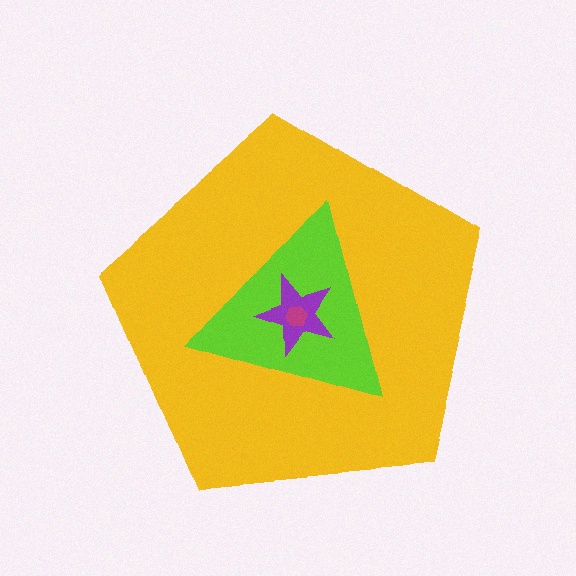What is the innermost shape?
The magenta hexagon.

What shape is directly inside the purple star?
The magenta hexagon.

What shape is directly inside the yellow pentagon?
The lime triangle.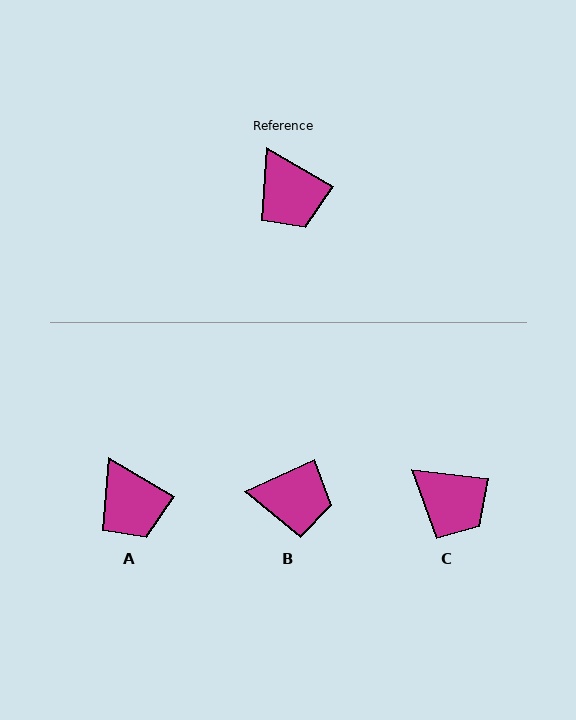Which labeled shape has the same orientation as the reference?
A.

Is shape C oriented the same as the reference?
No, it is off by about 24 degrees.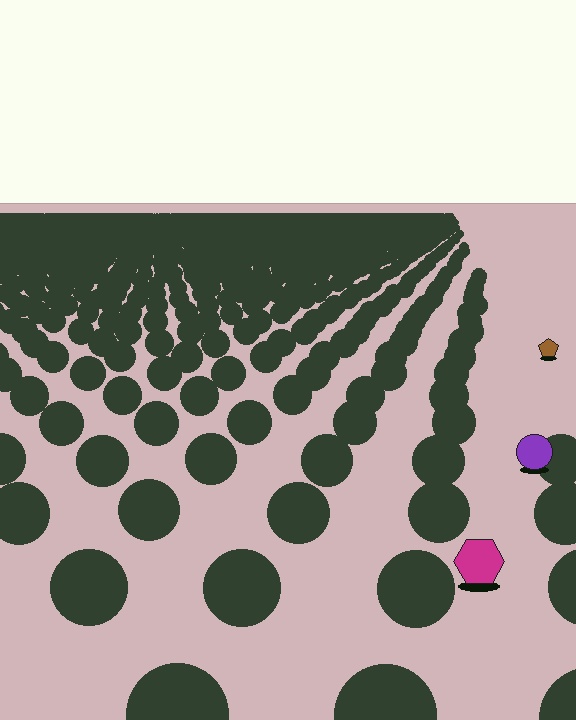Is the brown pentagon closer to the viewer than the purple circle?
No. The purple circle is closer — you can tell from the texture gradient: the ground texture is coarser near it.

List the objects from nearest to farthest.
From nearest to farthest: the magenta hexagon, the purple circle, the brown pentagon.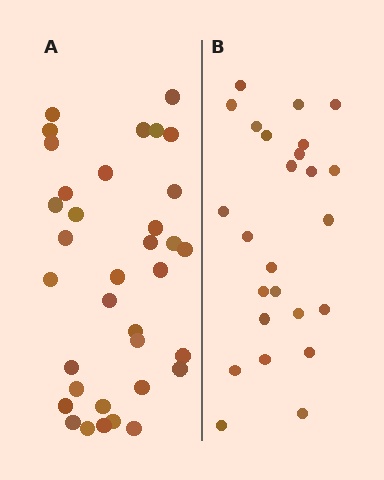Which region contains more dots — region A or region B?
Region A (the left region) has more dots.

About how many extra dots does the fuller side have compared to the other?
Region A has roughly 10 or so more dots than region B.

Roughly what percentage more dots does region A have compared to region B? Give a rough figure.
About 40% more.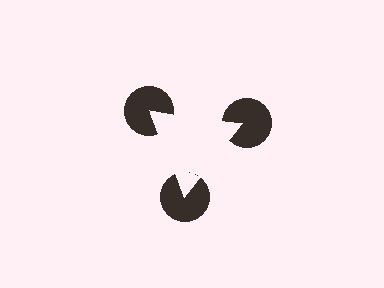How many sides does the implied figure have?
3 sides.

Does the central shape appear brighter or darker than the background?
It typically appears slightly brighter than the background, even though no actual brightness change is drawn.